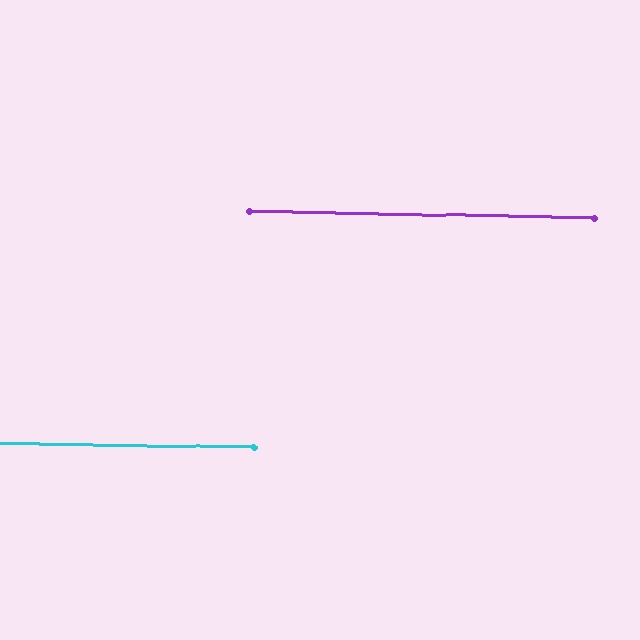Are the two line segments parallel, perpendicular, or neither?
Parallel — their directions differ by only 0.4°.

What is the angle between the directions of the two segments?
Approximately 0 degrees.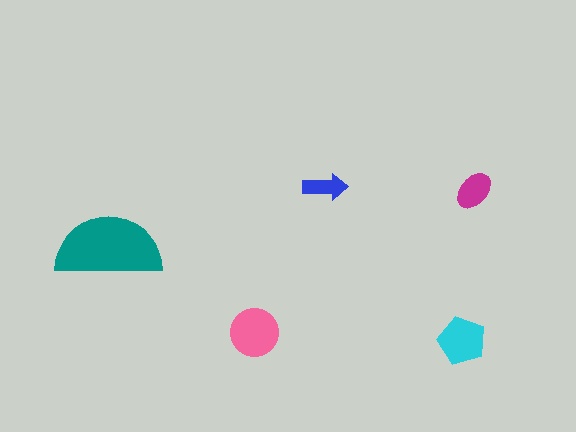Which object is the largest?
The teal semicircle.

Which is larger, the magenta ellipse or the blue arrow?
The magenta ellipse.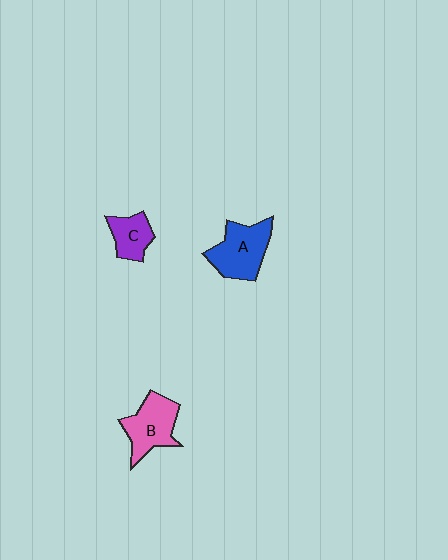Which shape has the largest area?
Shape A (blue).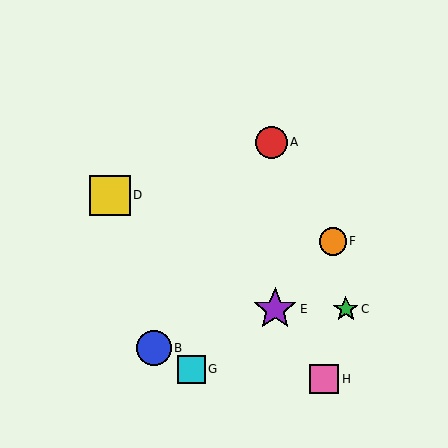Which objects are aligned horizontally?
Objects C, E are aligned horizontally.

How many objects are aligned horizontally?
2 objects (C, E) are aligned horizontally.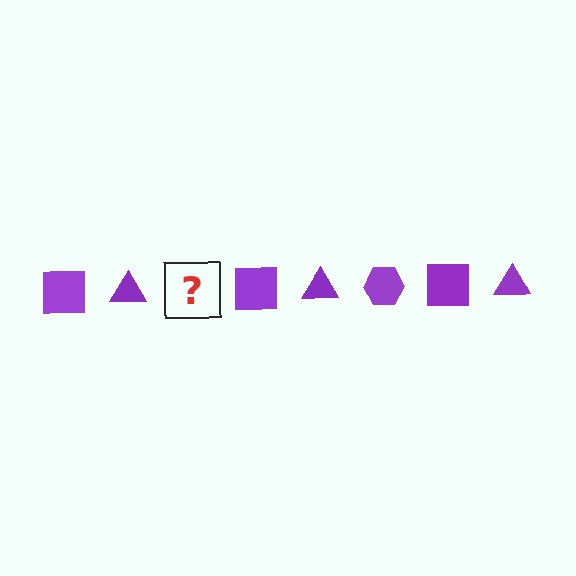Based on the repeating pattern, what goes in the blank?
The blank should be a purple hexagon.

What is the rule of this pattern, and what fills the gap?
The rule is that the pattern cycles through square, triangle, hexagon shapes in purple. The gap should be filled with a purple hexagon.